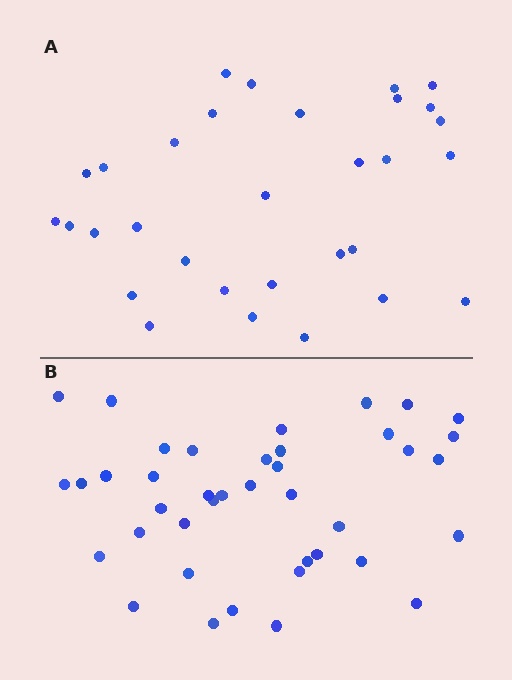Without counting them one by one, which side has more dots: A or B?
Region B (the bottom region) has more dots.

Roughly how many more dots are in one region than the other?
Region B has roughly 8 or so more dots than region A.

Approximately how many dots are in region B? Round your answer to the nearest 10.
About 40 dots.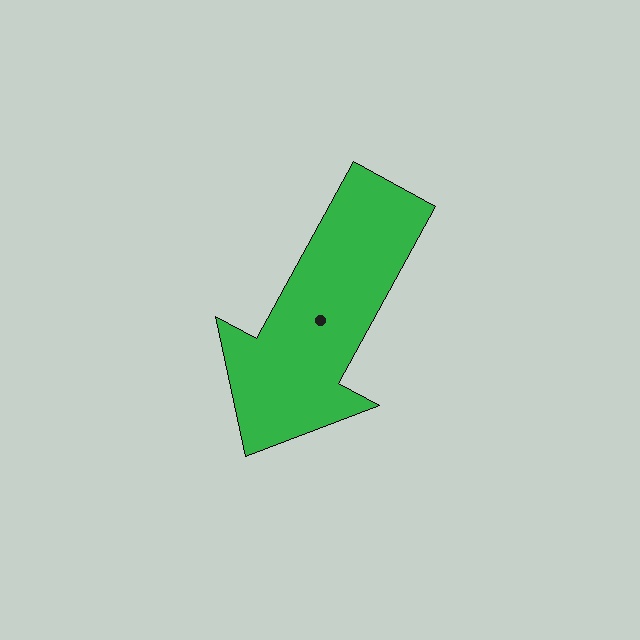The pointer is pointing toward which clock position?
Roughly 7 o'clock.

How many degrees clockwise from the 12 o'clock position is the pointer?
Approximately 209 degrees.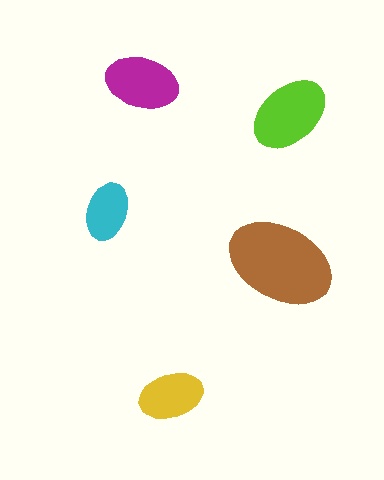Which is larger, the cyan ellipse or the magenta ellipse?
The magenta one.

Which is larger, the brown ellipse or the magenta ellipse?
The brown one.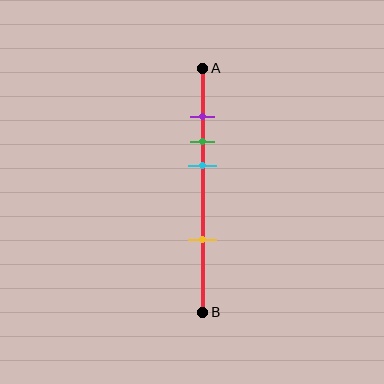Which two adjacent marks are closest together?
The purple and green marks are the closest adjacent pair.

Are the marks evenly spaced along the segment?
No, the marks are not evenly spaced.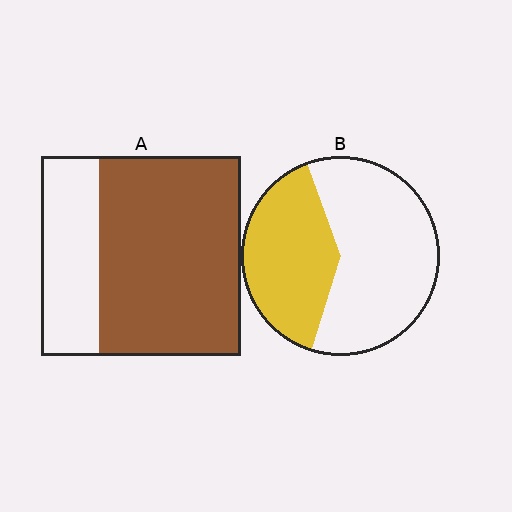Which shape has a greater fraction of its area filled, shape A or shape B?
Shape A.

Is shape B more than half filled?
No.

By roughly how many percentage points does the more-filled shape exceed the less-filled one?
By roughly 30 percentage points (A over B).